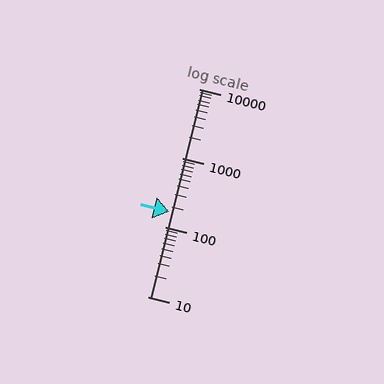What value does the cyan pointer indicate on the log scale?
The pointer indicates approximately 170.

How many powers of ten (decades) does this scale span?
The scale spans 3 decades, from 10 to 10000.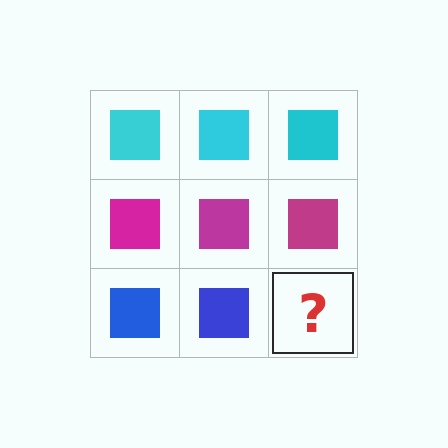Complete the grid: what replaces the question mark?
The question mark should be replaced with a blue square.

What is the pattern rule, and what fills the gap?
The rule is that each row has a consistent color. The gap should be filled with a blue square.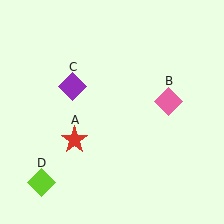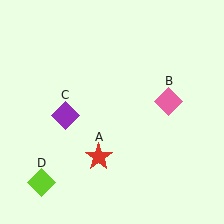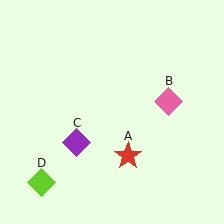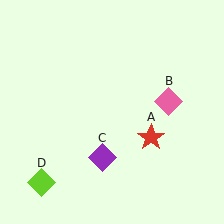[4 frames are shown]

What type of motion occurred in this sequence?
The red star (object A), purple diamond (object C) rotated counterclockwise around the center of the scene.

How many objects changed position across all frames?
2 objects changed position: red star (object A), purple diamond (object C).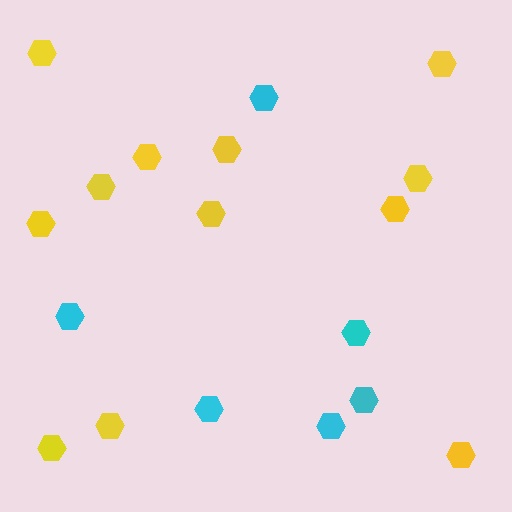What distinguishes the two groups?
There are 2 groups: one group of yellow hexagons (12) and one group of cyan hexagons (6).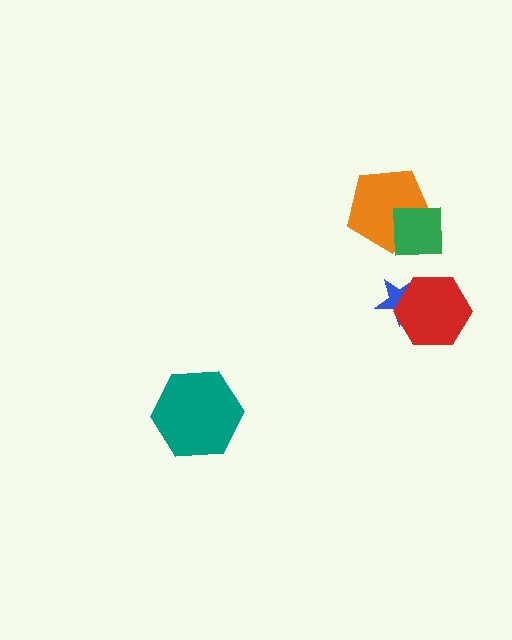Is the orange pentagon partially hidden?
Yes, it is partially covered by another shape.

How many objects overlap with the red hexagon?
1 object overlaps with the red hexagon.